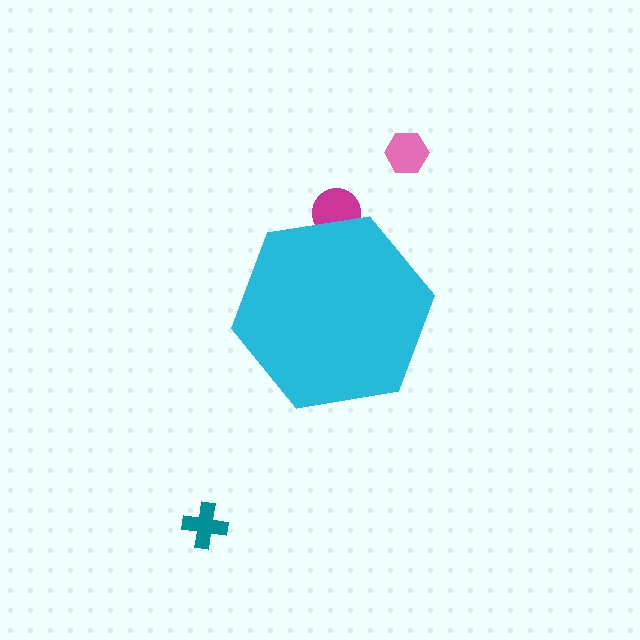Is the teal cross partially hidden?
No, the teal cross is fully visible.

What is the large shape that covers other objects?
A cyan hexagon.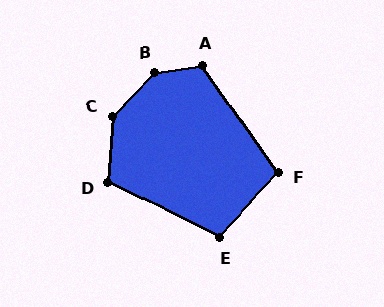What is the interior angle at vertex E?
Approximately 106 degrees (obtuse).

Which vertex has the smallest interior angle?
F, at approximately 102 degrees.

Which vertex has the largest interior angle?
B, at approximately 144 degrees.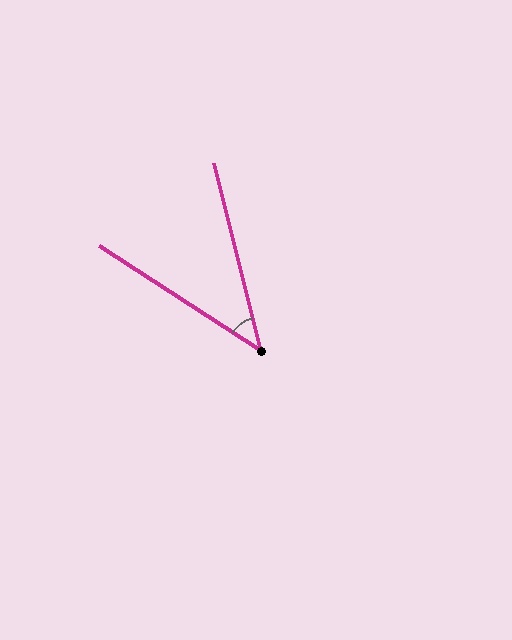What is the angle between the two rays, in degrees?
Approximately 43 degrees.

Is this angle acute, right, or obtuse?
It is acute.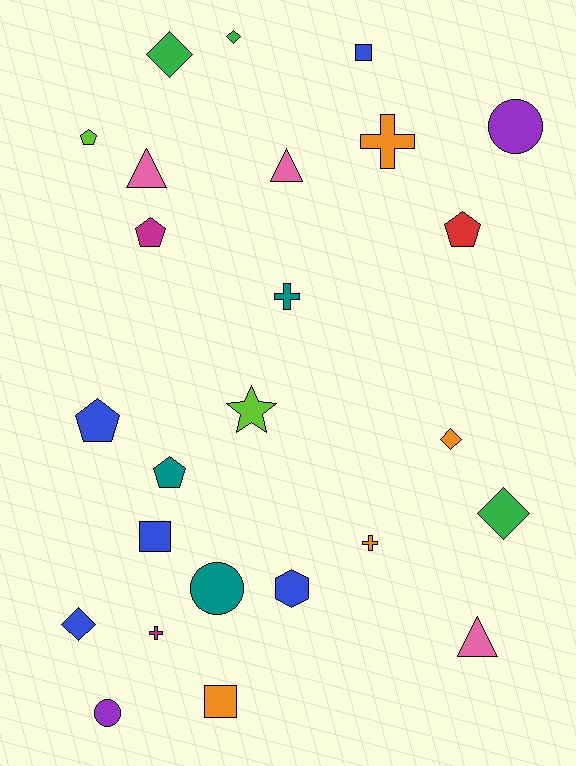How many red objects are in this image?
There is 1 red object.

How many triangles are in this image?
There are 3 triangles.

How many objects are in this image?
There are 25 objects.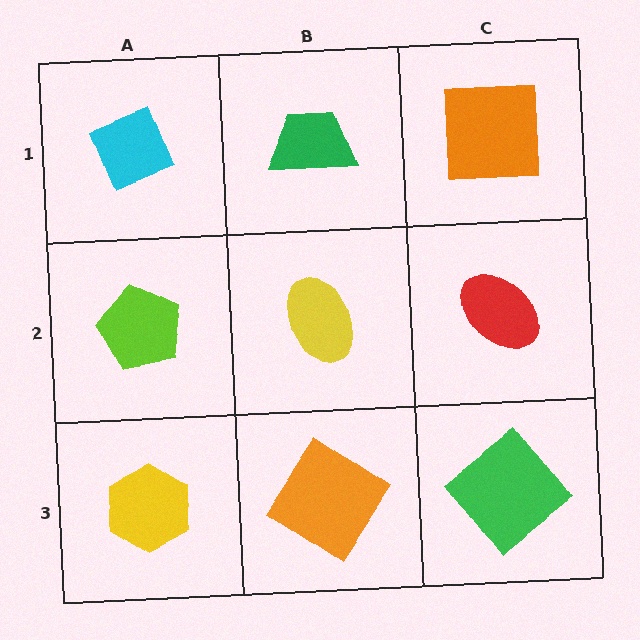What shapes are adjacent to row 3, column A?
A lime pentagon (row 2, column A), an orange diamond (row 3, column B).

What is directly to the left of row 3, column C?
An orange diamond.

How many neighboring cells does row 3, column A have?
2.